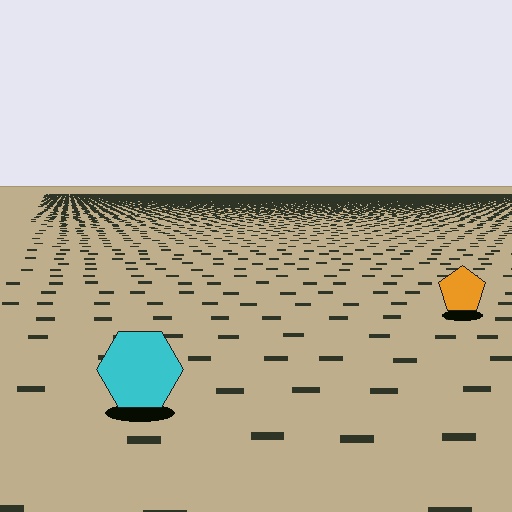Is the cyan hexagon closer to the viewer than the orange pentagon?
Yes. The cyan hexagon is closer — you can tell from the texture gradient: the ground texture is coarser near it.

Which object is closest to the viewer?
The cyan hexagon is closest. The texture marks near it are larger and more spread out.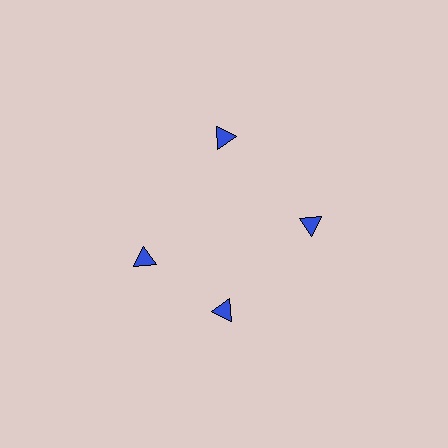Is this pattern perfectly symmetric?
No. The 4 blue triangles are arranged in a ring, but one element near the 9 o'clock position is rotated out of alignment along the ring, breaking the 4-fold rotational symmetry.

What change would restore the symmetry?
The symmetry would be restored by rotating it back into even spacing with its neighbors so that all 4 triangles sit at equal angles and equal distance from the center.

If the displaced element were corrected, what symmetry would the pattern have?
It would have 4-fold rotational symmetry — the pattern would map onto itself every 90 degrees.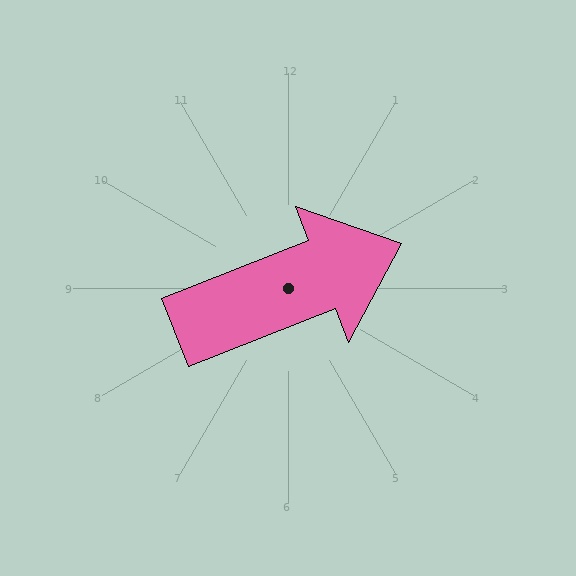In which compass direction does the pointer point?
East.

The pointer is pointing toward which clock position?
Roughly 2 o'clock.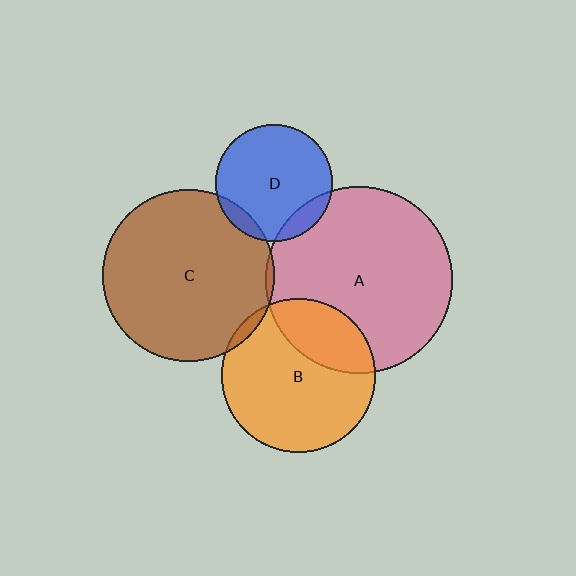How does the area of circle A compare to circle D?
Approximately 2.6 times.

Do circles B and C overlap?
Yes.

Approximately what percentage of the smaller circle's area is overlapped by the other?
Approximately 5%.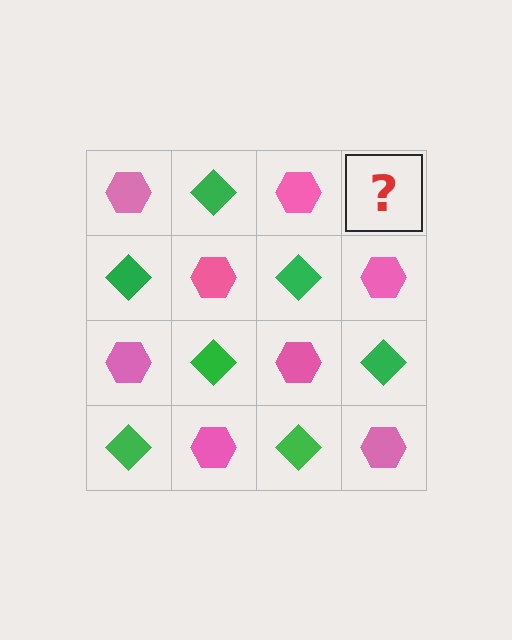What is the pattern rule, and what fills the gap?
The rule is that it alternates pink hexagon and green diamond in a checkerboard pattern. The gap should be filled with a green diamond.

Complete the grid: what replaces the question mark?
The question mark should be replaced with a green diamond.